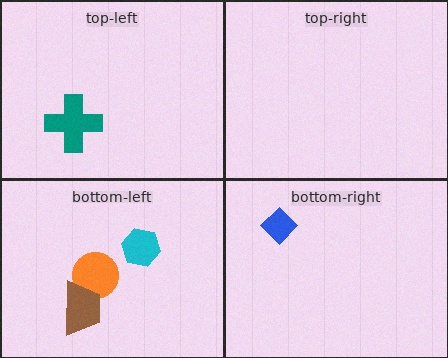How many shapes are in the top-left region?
1.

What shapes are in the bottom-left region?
The cyan hexagon, the orange circle, the brown trapezoid.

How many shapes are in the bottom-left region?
3.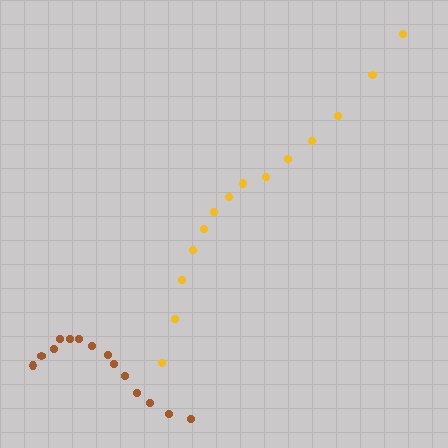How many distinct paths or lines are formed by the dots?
There are 2 distinct paths.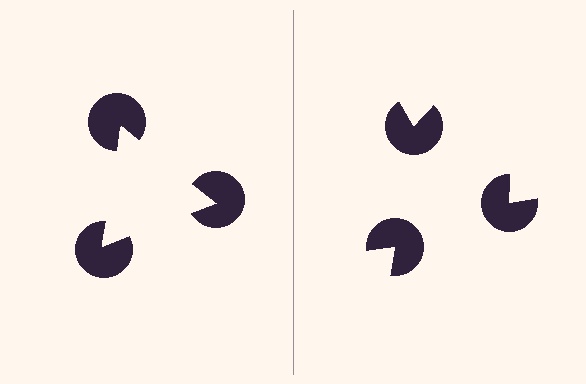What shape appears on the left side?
An illusory triangle.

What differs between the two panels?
The pac-man discs are positioned identically on both sides; only the wedge orientations differ. On the left they align to a triangle; on the right they are misaligned.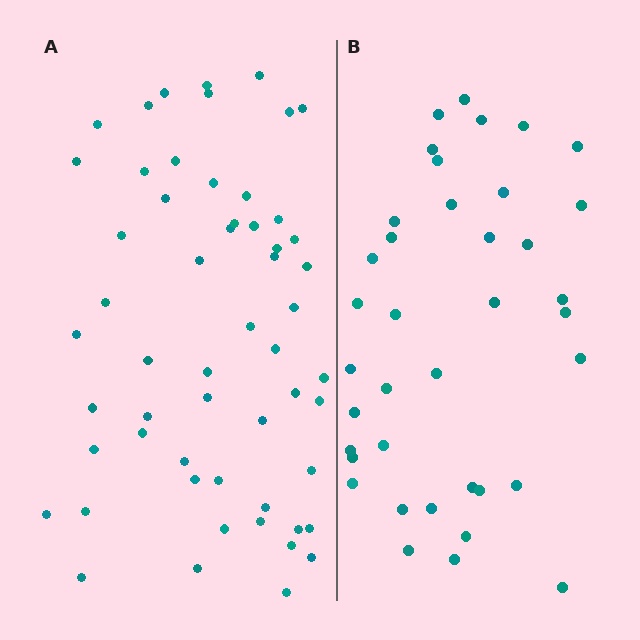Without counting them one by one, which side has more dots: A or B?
Region A (the left region) has more dots.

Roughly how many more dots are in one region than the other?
Region A has approximately 20 more dots than region B.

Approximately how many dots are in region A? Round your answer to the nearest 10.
About 60 dots. (The exact count is 56, which rounds to 60.)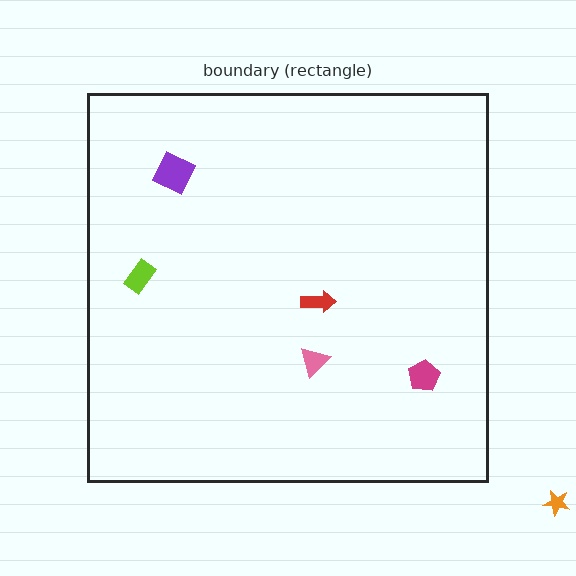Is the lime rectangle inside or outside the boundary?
Inside.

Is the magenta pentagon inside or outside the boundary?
Inside.